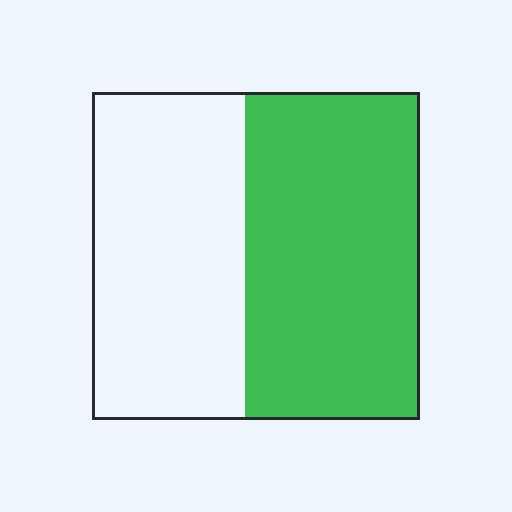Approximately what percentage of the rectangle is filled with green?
Approximately 55%.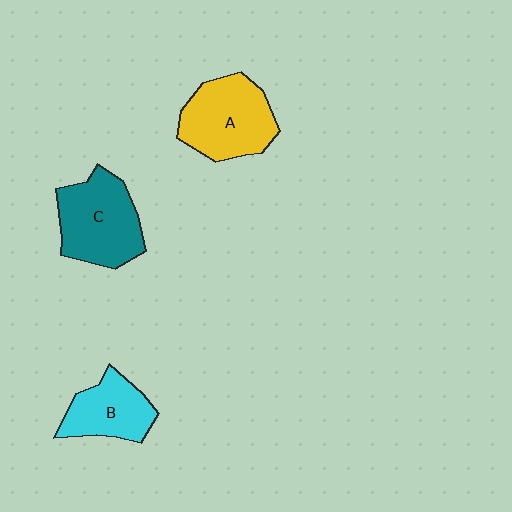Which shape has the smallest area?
Shape B (cyan).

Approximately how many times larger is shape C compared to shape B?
Approximately 1.4 times.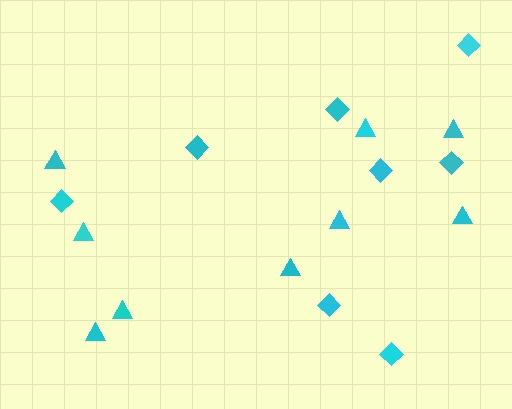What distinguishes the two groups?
There are 2 groups: one group of diamonds (8) and one group of triangles (9).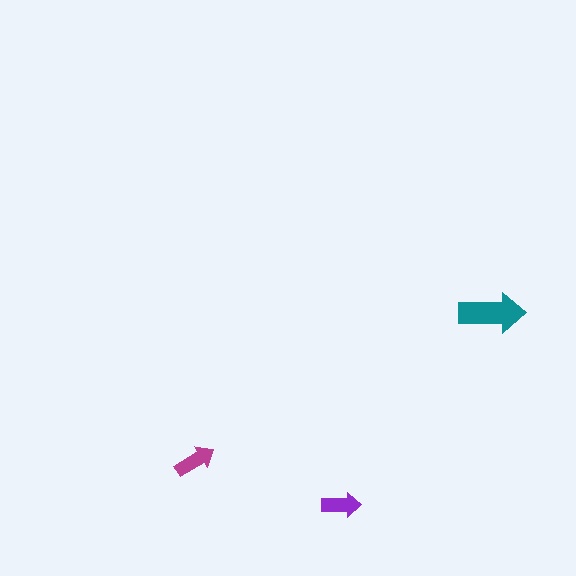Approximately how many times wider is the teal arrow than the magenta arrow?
About 1.5 times wider.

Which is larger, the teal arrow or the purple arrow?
The teal one.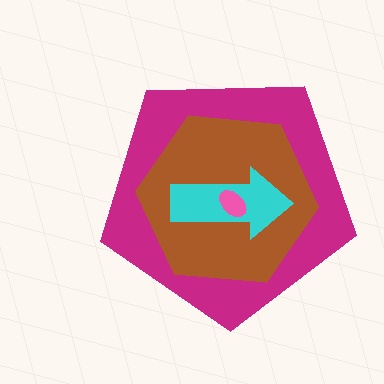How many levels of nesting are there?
4.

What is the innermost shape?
The pink ellipse.